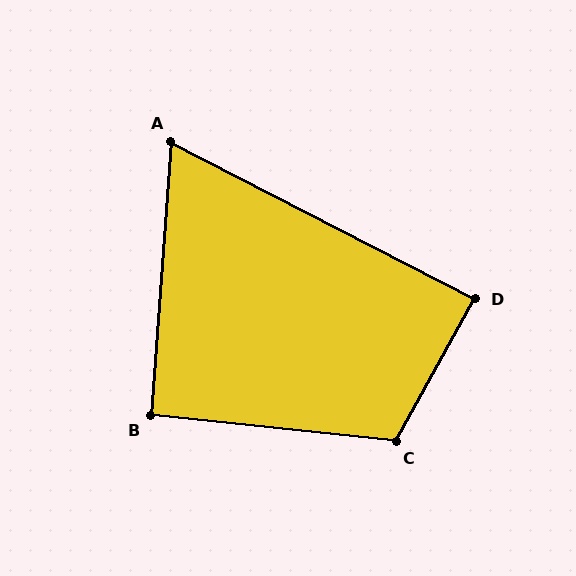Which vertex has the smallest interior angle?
A, at approximately 67 degrees.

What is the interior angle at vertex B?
Approximately 92 degrees (approximately right).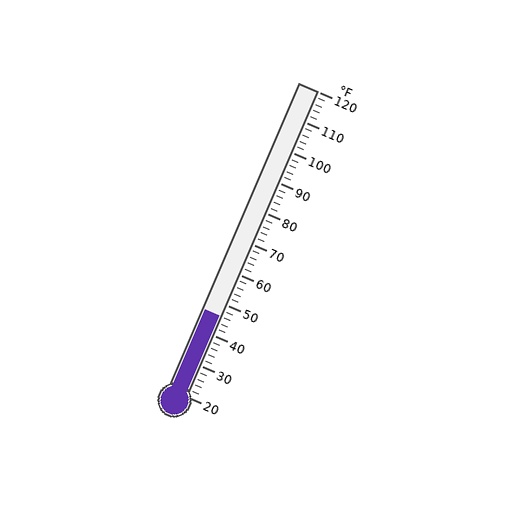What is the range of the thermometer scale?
The thermometer scale ranges from 20°F to 120°F.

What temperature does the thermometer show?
The thermometer shows approximately 46°F.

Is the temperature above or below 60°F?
The temperature is below 60°F.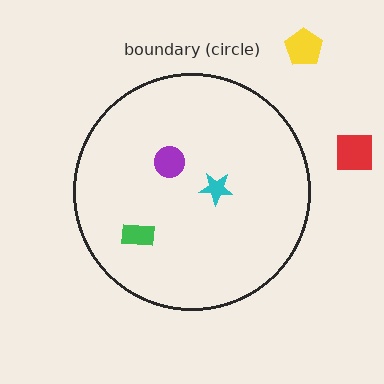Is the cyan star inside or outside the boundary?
Inside.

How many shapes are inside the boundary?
3 inside, 2 outside.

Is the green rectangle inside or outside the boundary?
Inside.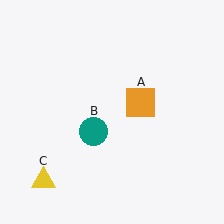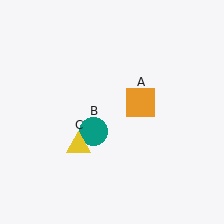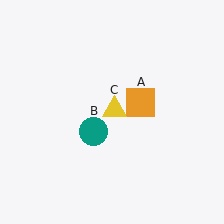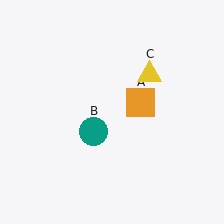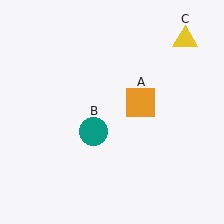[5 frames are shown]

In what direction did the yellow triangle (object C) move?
The yellow triangle (object C) moved up and to the right.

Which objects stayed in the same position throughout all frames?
Orange square (object A) and teal circle (object B) remained stationary.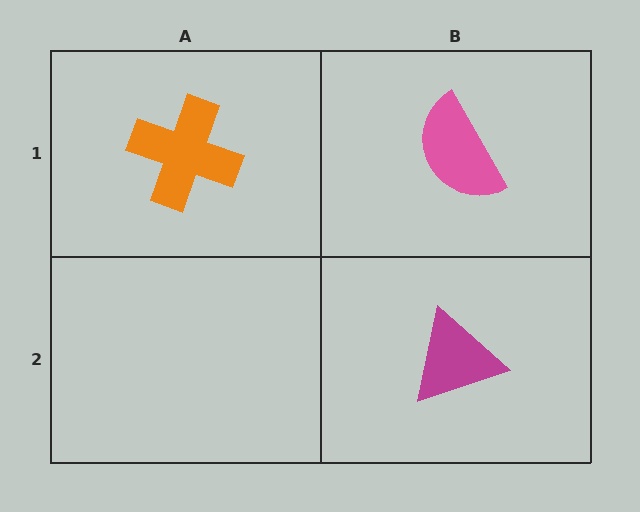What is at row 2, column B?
A magenta triangle.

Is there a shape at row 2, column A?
No, that cell is empty.